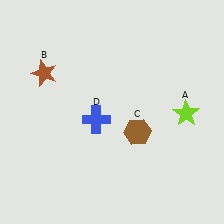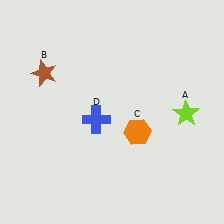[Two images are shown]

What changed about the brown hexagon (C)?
In Image 1, C is brown. In Image 2, it changed to orange.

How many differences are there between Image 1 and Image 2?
There is 1 difference between the two images.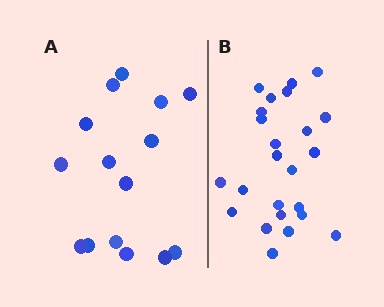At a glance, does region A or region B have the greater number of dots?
Region B (the right region) has more dots.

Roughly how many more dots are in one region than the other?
Region B has roughly 8 or so more dots than region A.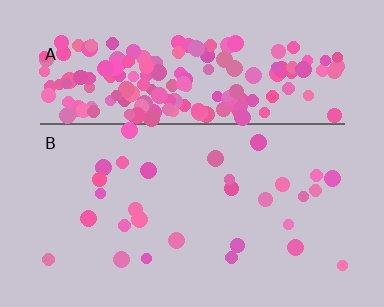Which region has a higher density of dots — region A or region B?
A (the top).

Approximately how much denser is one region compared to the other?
Approximately 6.8× — region A over region B.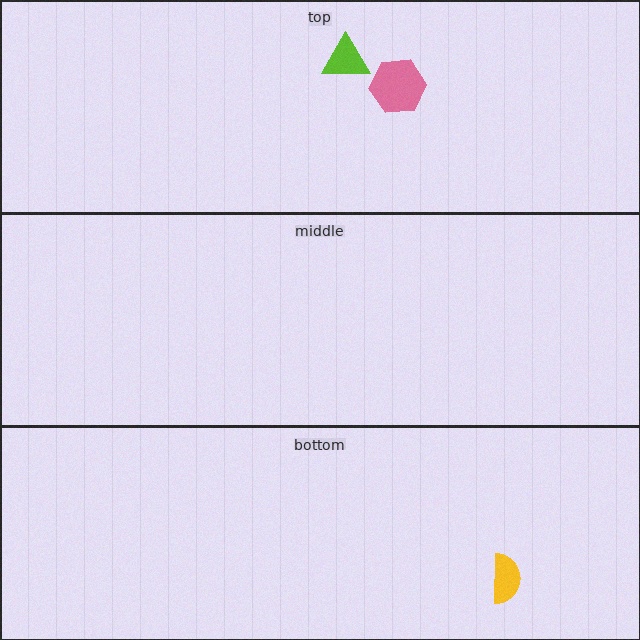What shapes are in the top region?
The pink hexagon, the lime triangle.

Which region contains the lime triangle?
The top region.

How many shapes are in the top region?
2.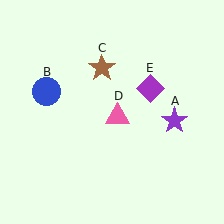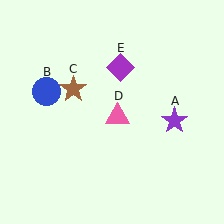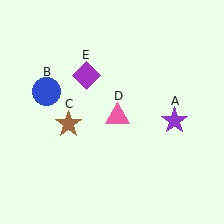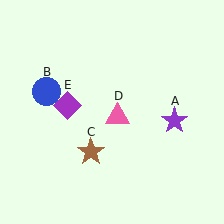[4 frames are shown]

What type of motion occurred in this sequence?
The brown star (object C), purple diamond (object E) rotated counterclockwise around the center of the scene.